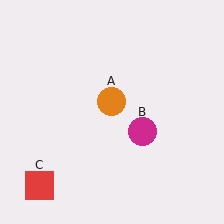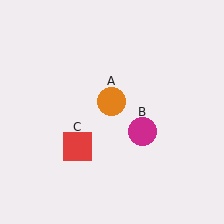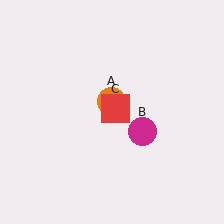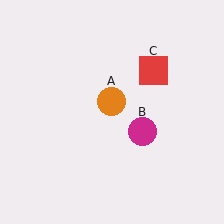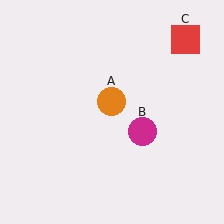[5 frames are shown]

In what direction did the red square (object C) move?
The red square (object C) moved up and to the right.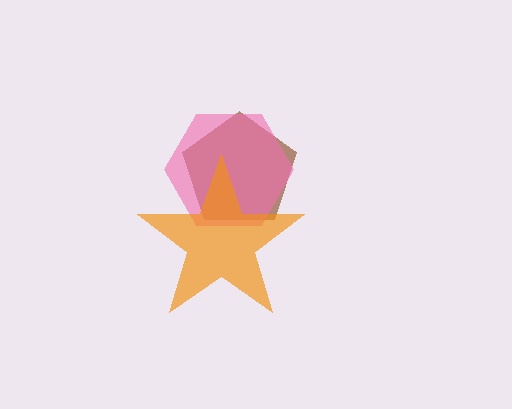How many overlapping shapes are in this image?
There are 3 overlapping shapes in the image.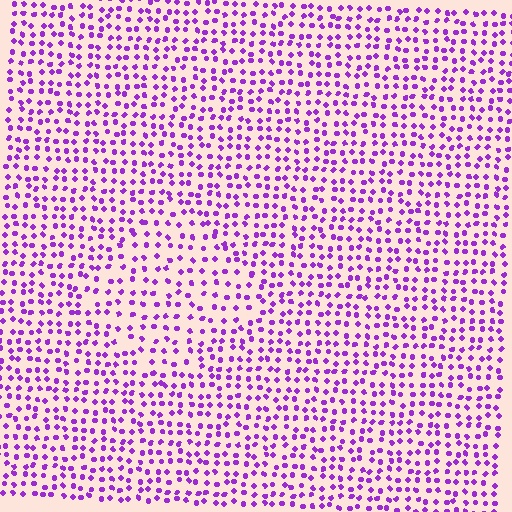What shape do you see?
I see a diamond.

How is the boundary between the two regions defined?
The boundary is defined by a change in element density (approximately 1.5x ratio). All elements are the same color, size, and shape.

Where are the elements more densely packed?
The elements are more densely packed outside the diamond boundary.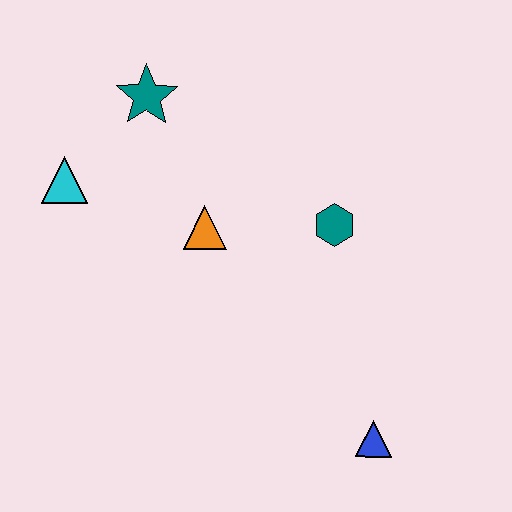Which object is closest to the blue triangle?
The teal hexagon is closest to the blue triangle.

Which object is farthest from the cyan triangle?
The blue triangle is farthest from the cyan triangle.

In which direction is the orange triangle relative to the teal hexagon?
The orange triangle is to the left of the teal hexagon.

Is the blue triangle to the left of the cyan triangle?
No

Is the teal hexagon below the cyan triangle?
Yes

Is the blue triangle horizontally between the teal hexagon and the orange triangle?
No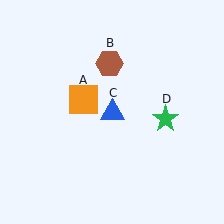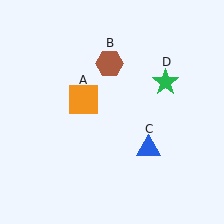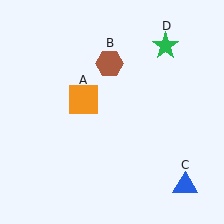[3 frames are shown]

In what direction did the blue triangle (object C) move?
The blue triangle (object C) moved down and to the right.